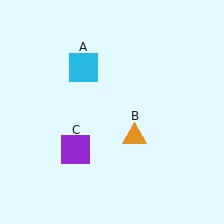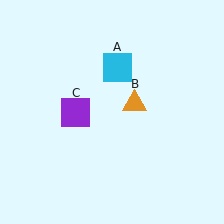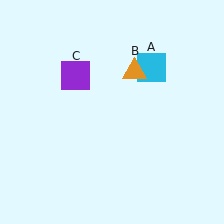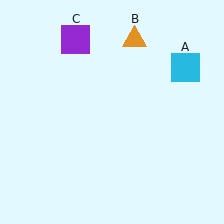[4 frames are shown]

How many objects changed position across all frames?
3 objects changed position: cyan square (object A), orange triangle (object B), purple square (object C).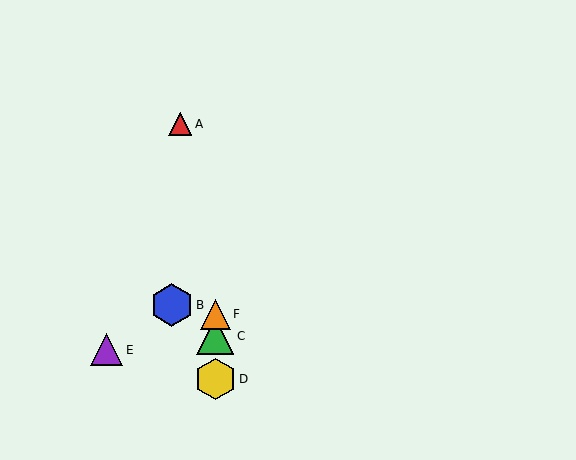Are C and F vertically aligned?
Yes, both are at x≈215.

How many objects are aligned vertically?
3 objects (C, D, F) are aligned vertically.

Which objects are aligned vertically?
Objects C, D, F are aligned vertically.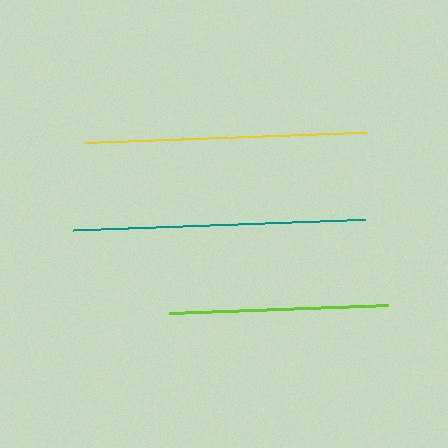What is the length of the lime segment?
The lime segment is approximately 219 pixels long.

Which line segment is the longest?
The teal line is the longest at approximately 292 pixels.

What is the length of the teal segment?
The teal segment is approximately 292 pixels long.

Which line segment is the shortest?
The lime line is the shortest at approximately 219 pixels.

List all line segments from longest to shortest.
From longest to shortest: teal, yellow, lime.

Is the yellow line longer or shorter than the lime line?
The yellow line is longer than the lime line.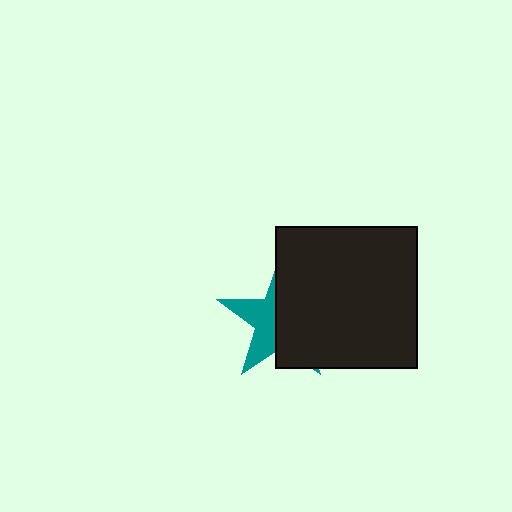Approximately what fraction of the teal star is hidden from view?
Roughly 59% of the teal star is hidden behind the black square.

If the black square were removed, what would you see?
You would see the complete teal star.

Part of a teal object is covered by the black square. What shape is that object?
It is a star.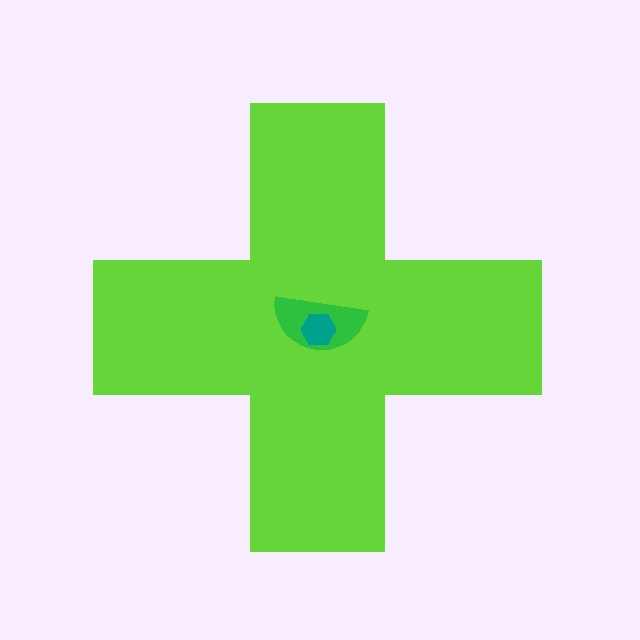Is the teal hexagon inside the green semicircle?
Yes.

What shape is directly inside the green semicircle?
The teal hexagon.